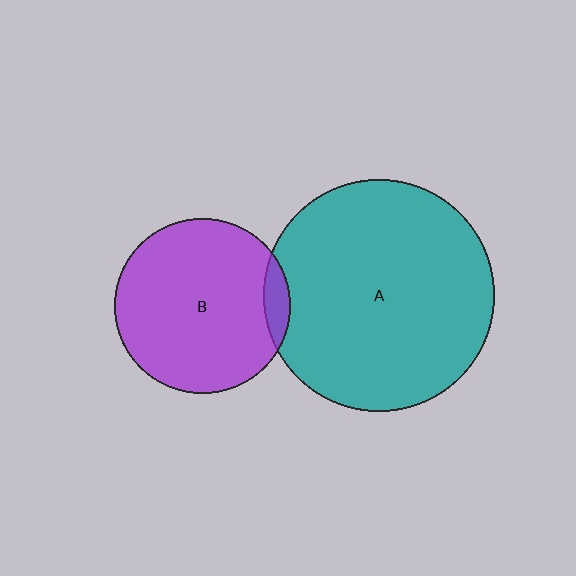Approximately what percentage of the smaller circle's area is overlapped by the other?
Approximately 5%.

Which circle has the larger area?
Circle A (teal).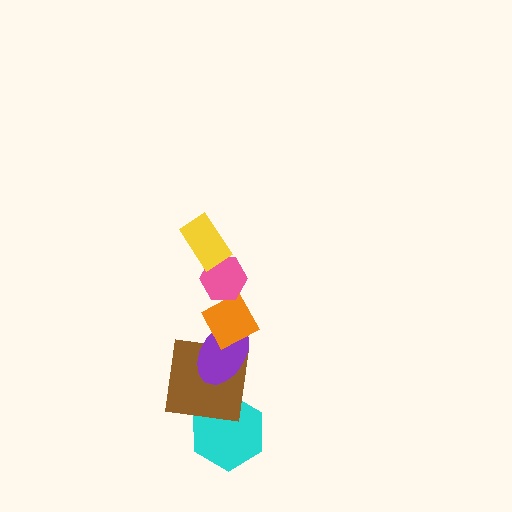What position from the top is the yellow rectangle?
The yellow rectangle is 1st from the top.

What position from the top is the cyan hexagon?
The cyan hexagon is 6th from the top.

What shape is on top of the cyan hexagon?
The brown square is on top of the cyan hexagon.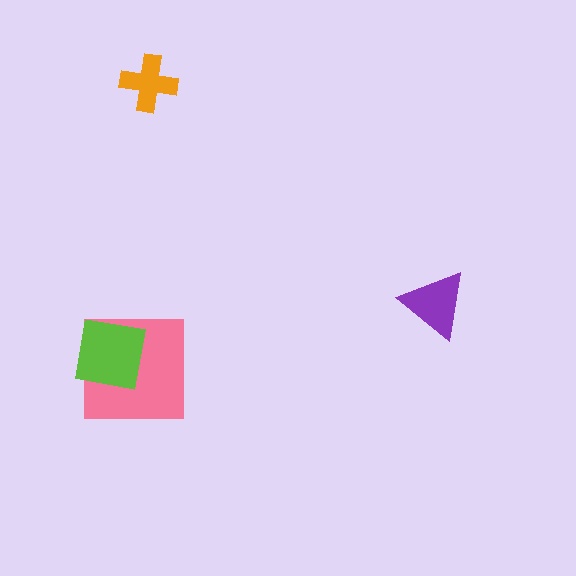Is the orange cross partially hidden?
No, no other shape covers it.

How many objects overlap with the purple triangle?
0 objects overlap with the purple triangle.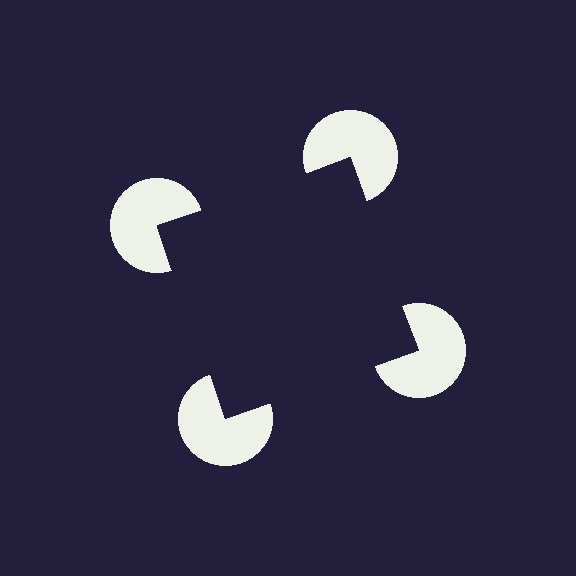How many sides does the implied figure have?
4 sides.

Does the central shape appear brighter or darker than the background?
It typically appears slightly darker than the background, even though no actual brightness change is drawn.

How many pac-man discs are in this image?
There are 4 — one at each vertex of the illusory square.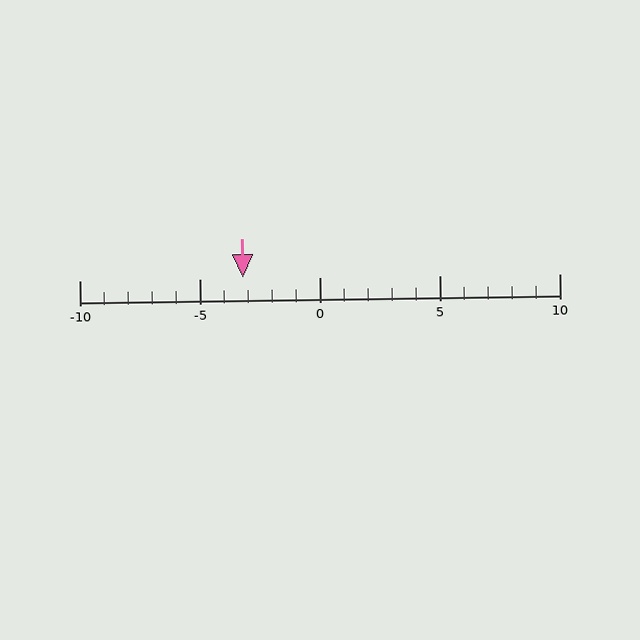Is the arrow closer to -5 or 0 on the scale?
The arrow is closer to -5.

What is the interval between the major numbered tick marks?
The major tick marks are spaced 5 units apart.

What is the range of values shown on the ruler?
The ruler shows values from -10 to 10.